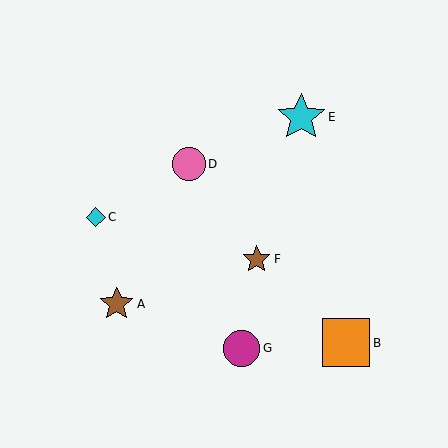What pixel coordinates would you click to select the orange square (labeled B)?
Click at (346, 343) to select the orange square B.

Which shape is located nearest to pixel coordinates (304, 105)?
The cyan star (labeled E) at (301, 117) is nearest to that location.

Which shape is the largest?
The cyan star (labeled E) is the largest.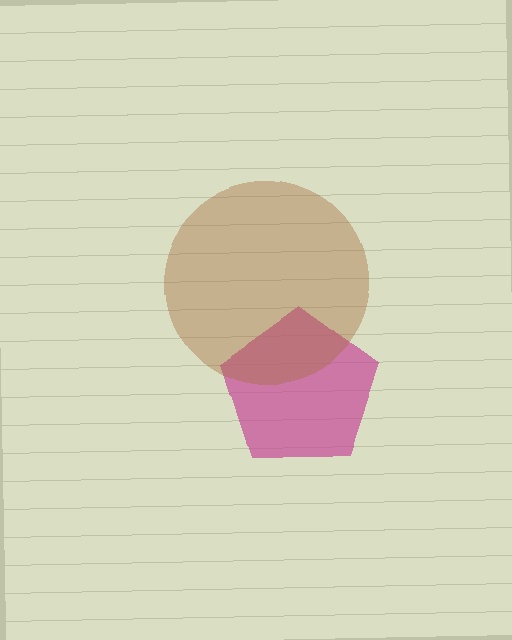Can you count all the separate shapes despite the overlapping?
Yes, there are 2 separate shapes.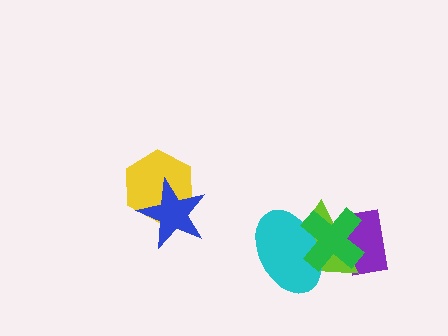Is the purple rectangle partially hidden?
Yes, it is partially covered by another shape.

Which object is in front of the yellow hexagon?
The blue star is in front of the yellow hexagon.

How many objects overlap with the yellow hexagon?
1 object overlaps with the yellow hexagon.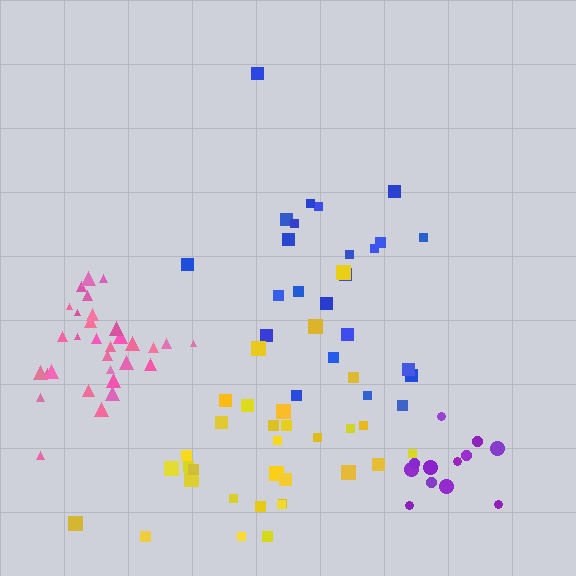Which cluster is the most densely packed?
Pink.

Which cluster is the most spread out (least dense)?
Blue.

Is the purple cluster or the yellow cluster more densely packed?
Purple.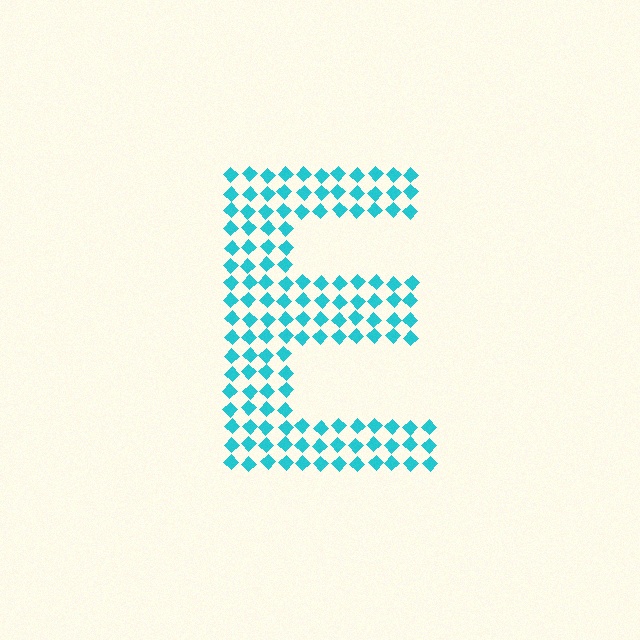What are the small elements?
The small elements are diamonds.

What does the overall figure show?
The overall figure shows the letter E.